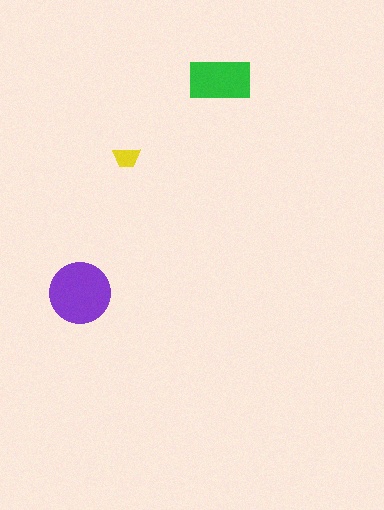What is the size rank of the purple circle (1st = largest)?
1st.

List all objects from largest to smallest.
The purple circle, the green rectangle, the yellow trapezoid.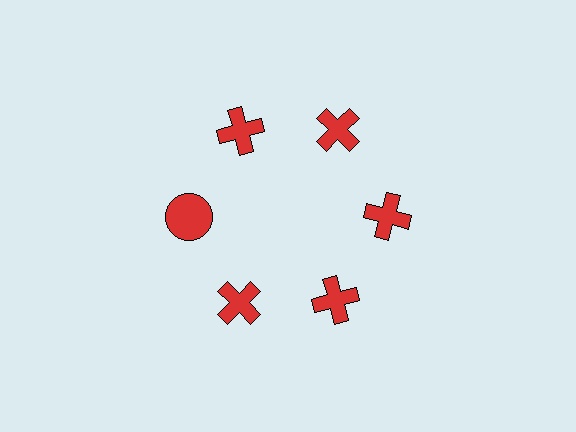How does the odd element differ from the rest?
It has a different shape: circle instead of cross.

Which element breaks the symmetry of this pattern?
The red circle at roughly the 9 o'clock position breaks the symmetry. All other shapes are red crosses.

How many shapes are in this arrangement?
There are 6 shapes arranged in a ring pattern.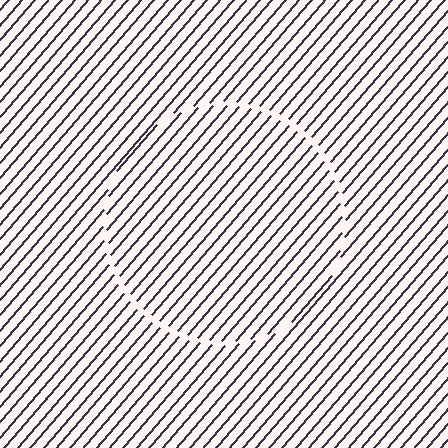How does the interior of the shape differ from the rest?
The interior of the shape contains the same grating, shifted by half a period — the contour is defined by the phase discontinuity where line-ends from the inner and outer gratings abut.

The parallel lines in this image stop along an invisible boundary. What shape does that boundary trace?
An illusory circle. The interior of the shape contains the same grating, shifted by half a period — the contour is defined by the phase discontinuity where line-ends from the inner and outer gratings abut.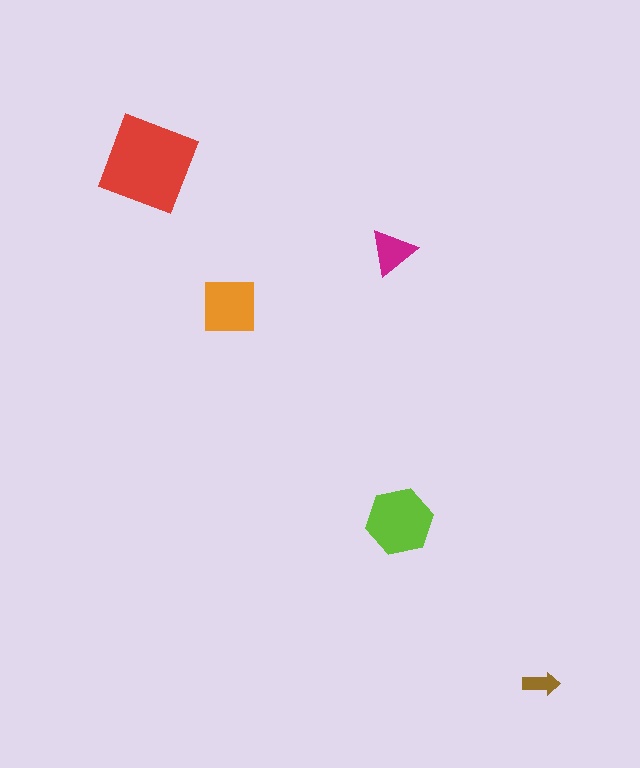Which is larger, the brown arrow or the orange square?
The orange square.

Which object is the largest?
The red diamond.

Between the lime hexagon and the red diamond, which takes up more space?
The red diamond.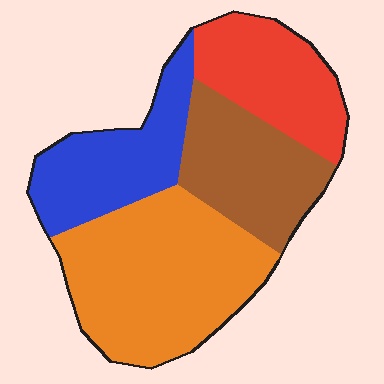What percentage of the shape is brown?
Brown covers about 20% of the shape.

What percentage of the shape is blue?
Blue covers roughly 20% of the shape.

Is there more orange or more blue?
Orange.